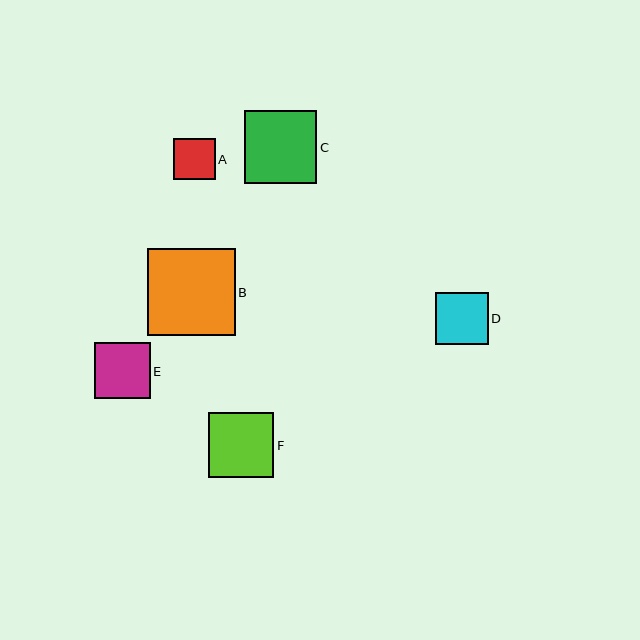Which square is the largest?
Square B is the largest with a size of approximately 87 pixels.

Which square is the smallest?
Square A is the smallest with a size of approximately 42 pixels.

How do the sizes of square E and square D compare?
Square E and square D are approximately the same size.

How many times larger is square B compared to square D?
Square B is approximately 1.7 times the size of square D.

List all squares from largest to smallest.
From largest to smallest: B, C, F, E, D, A.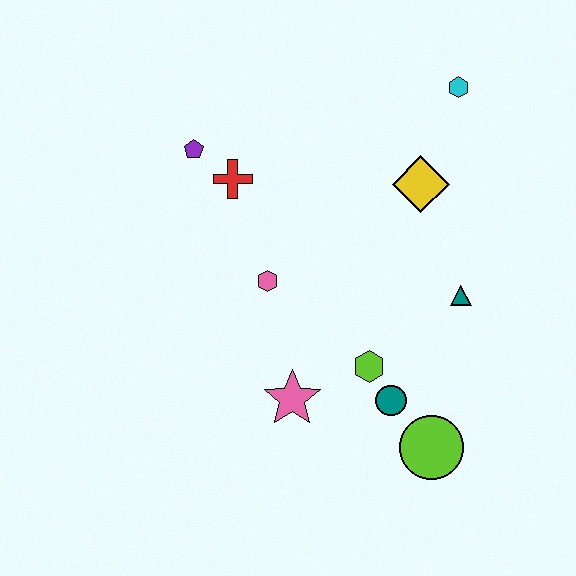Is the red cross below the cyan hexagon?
Yes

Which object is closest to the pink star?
The lime hexagon is closest to the pink star.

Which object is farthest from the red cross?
The lime circle is farthest from the red cross.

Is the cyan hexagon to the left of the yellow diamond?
No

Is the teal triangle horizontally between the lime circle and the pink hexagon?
No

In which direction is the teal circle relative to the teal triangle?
The teal circle is below the teal triangle.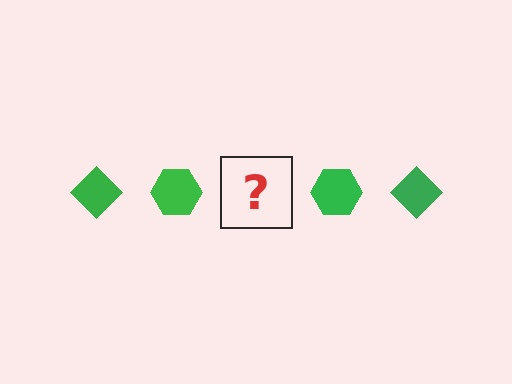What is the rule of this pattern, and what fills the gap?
The rule is that the pattern cycles through diamond, hexagon shapes in green. The gap should be filled with a green diamond.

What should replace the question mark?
The question mark should be replaced with a green diamond.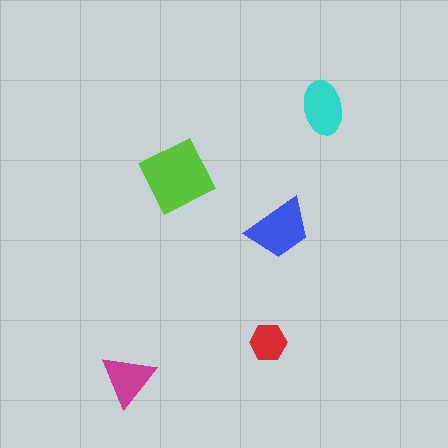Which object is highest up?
The cyan ellipse is topmost.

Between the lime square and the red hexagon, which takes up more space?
The lime square.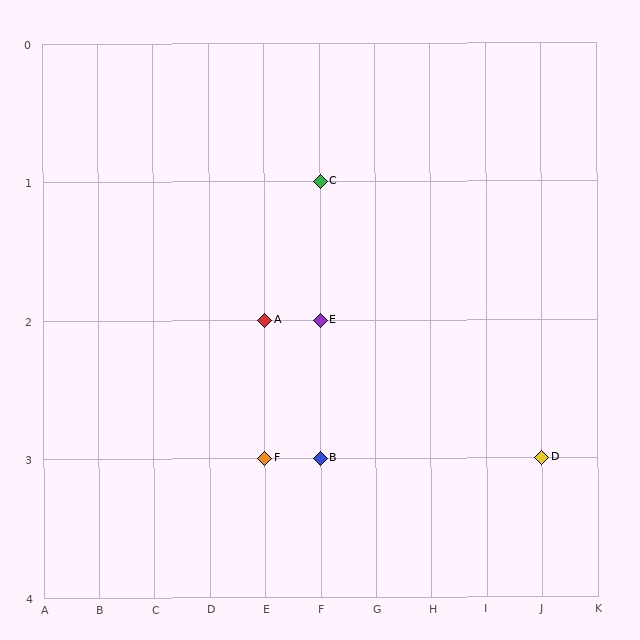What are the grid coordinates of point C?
Point C is at grid coordinates (F, 1).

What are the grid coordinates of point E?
Point E is at grid coordinates (F, 2).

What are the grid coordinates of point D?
Point D is at grid coordinates (J, 3).